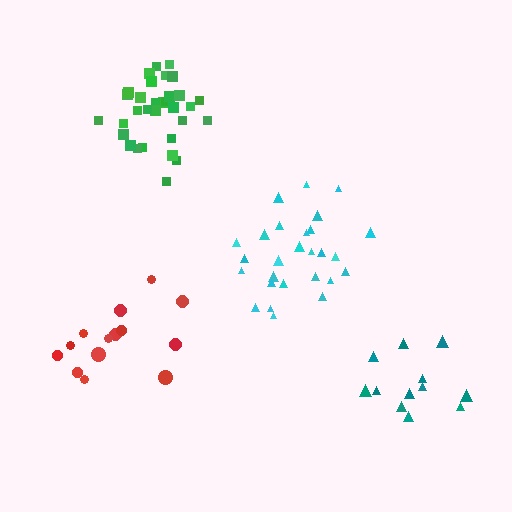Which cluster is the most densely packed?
Green.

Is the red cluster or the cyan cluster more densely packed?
Cyan.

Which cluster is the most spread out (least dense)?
Red.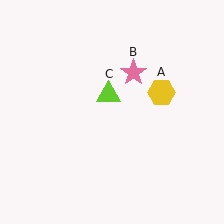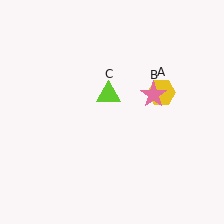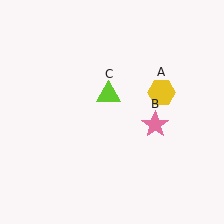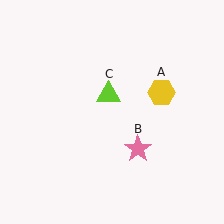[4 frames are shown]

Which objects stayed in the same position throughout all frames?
Yellow hexagon (object A) and lime triangle (object C) remained stationary.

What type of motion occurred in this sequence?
The pink star (object B) rotated clockwise around the center of the scene.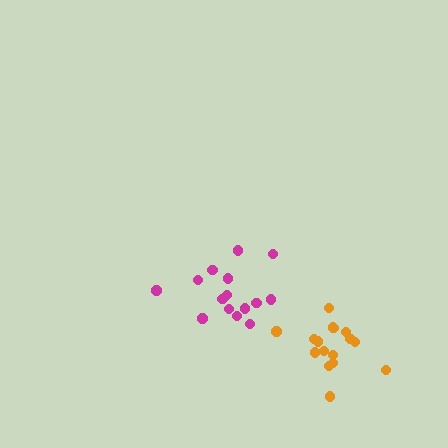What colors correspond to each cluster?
The clusters are colored: magenta, orange.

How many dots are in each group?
Group 1: 15 dots, Group 2: 16 dots (31 total).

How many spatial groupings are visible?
There are 2 spatial groupings.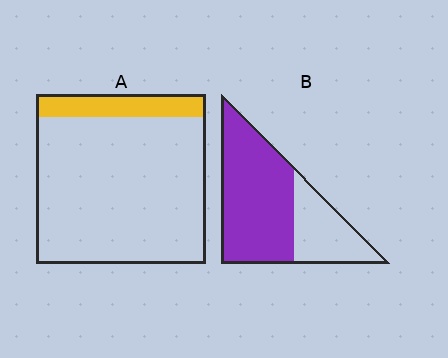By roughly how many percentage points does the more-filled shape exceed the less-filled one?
By roughly 55 percentage points (B over A).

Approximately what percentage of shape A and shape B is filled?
A is approximately 15% and B is approximately 70%.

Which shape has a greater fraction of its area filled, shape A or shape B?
Shape B.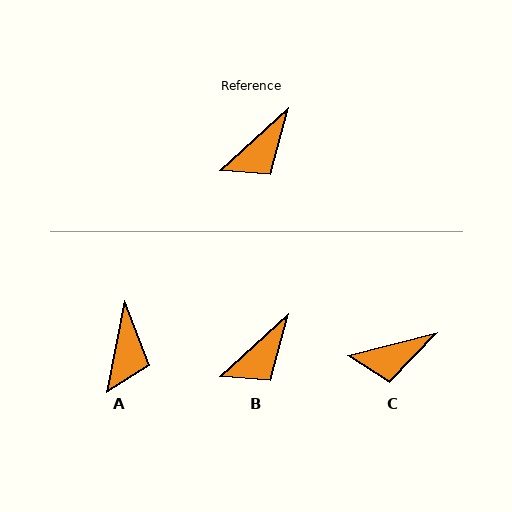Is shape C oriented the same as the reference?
No, it is off by about 28 degrees.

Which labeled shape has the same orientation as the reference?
B.